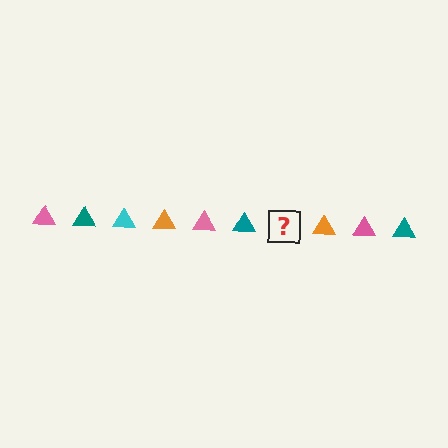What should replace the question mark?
The question mark should be replaced with a cyan triangle.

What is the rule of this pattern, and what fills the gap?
The rule is that the pattern cycles through pink, teal, cyan, orange triangles. The gap should be filled with a cyan triangle.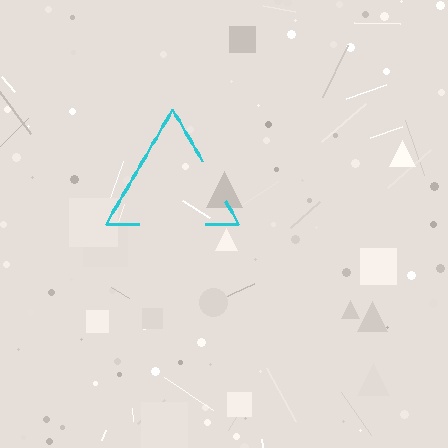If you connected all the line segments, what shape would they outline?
They would outline a triangle.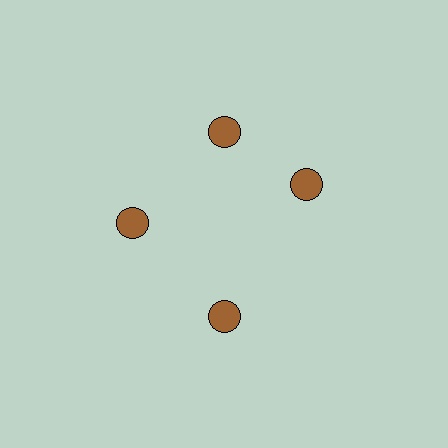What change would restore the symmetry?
The symmetry would be restored by rotating it back into even spacing with its neighbors so that all 4 circles sit at equal angles and equal distance from the center.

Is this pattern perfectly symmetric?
No. The 4 brown circles are arranged in a ring, but one element near the 3 o'clock position is rotated out of alignment along the ring, breaking the 4-fold rotational symmetry.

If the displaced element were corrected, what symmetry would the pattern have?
It would have 4-fold rotational symmetry — the pattern would map onto itself every 90 degrees.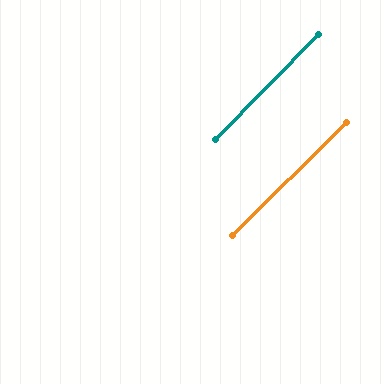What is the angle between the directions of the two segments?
Approximately 1 degree.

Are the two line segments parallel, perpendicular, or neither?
Parallel — their directions differ by only 0.6°.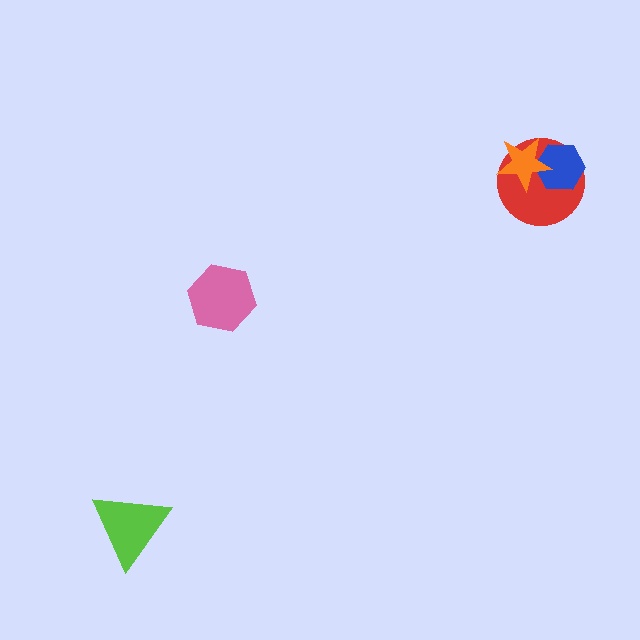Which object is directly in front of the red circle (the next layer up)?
The blue hexagon is directly in front of the red circle.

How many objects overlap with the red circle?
2 objects overlap with the red circle.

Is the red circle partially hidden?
Yes, it is partially covered by another shape.